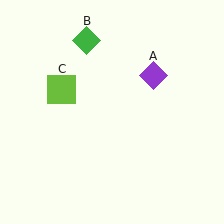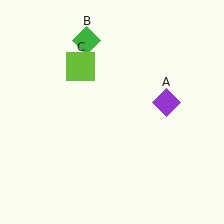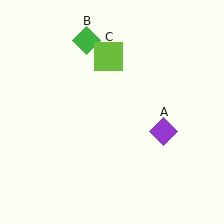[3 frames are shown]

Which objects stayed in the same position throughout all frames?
Green diamond (object B) remained stationary.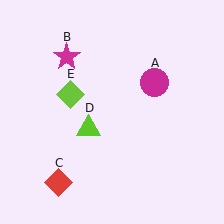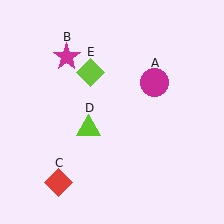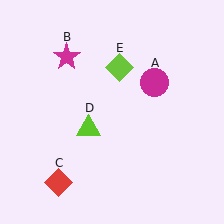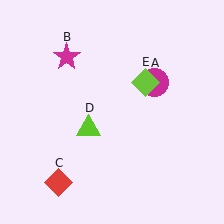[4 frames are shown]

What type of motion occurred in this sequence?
The lime diamond (object E) rotated clockwise around the center of the scene.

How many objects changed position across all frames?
1 object changed position: lime diamond (object E).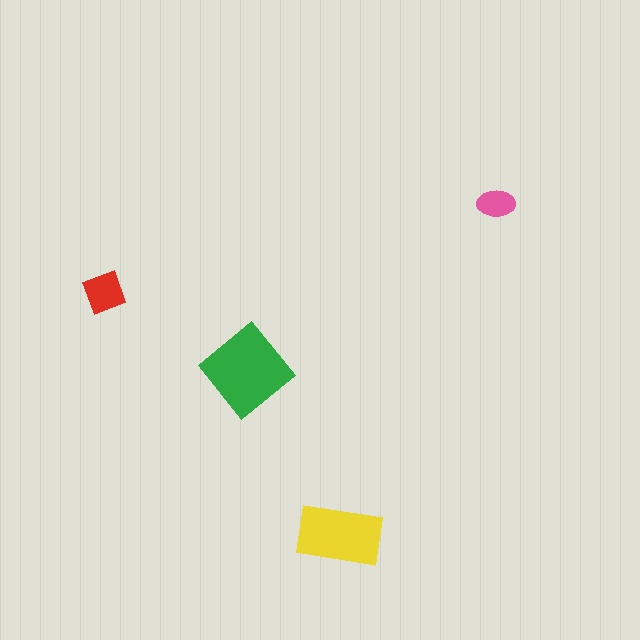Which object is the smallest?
The pink ellipse.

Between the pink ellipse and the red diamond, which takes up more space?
The red diamond.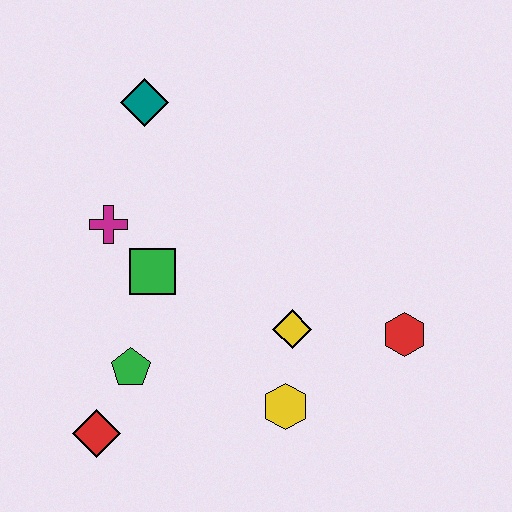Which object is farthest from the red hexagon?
The teal diamond is farthest from the red hexagon.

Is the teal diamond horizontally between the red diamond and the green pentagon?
No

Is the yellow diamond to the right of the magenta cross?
Yes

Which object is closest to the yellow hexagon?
The yellow diamond is closest to the yellow hexagon.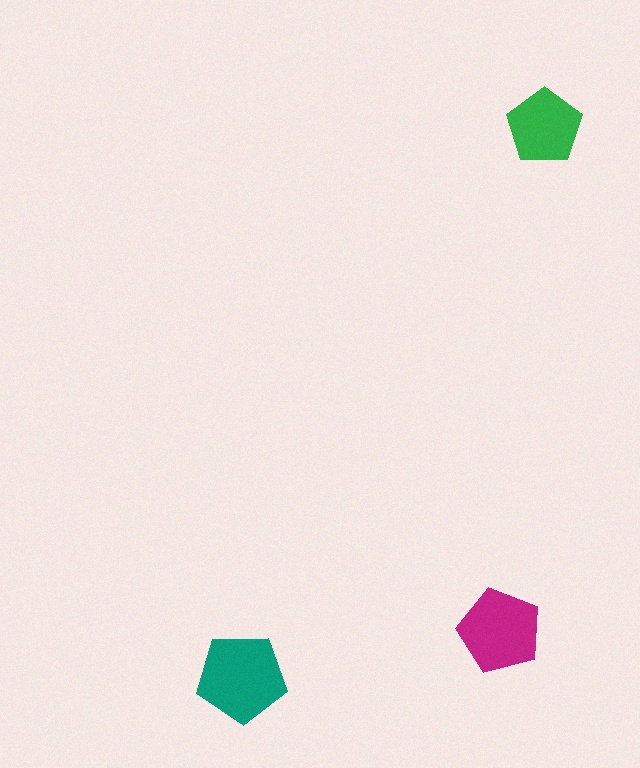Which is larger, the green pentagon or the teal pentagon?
The teal one.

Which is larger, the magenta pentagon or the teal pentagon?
The teal one.